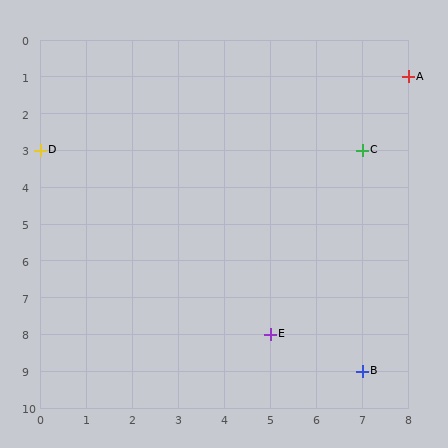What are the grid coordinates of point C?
Point C is at grid coordinates (7, 3).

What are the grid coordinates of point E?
Point E is at grid coordinates (5, 8).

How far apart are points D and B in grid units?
Points D and B are 7 columns and 6 rows apart (about 9.2 grid units diagonally).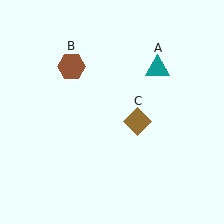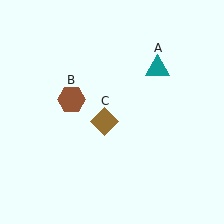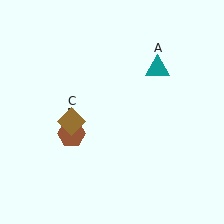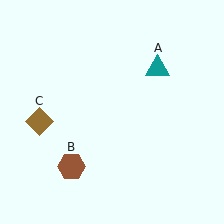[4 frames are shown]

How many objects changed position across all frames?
2 objects changed position: brown hexagon (object B), brown diamond (object C).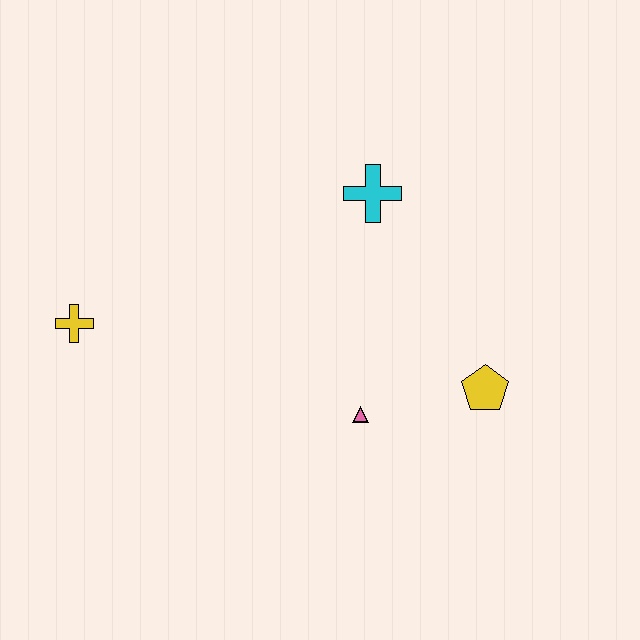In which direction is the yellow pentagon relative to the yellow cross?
The yellow pentagon is to the right of the yellow cross.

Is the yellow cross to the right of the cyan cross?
No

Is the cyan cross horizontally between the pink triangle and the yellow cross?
No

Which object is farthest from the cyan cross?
The yellow cross is farthest from the cyan cross.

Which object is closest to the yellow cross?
The pink triangle is closest to the yellow cross.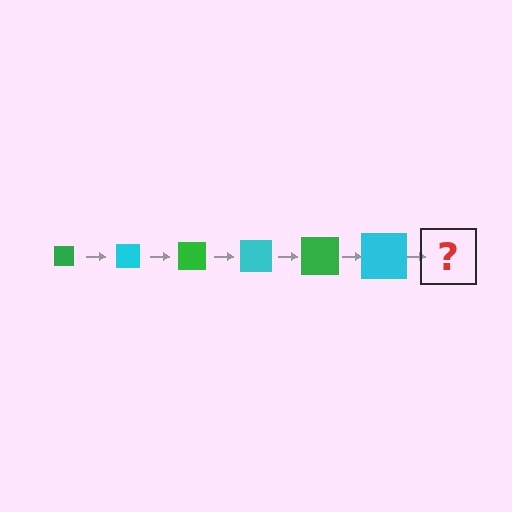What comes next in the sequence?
The next element should be a green square, larger than the previous one.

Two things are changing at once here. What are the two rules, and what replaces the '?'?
The two rules are that the square grows larger each step and the color cycles through green and cyan. The '?' should be a green square, larger than the previous one.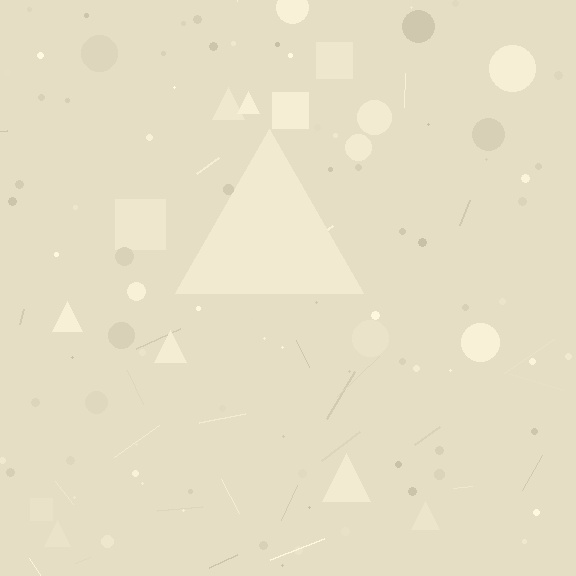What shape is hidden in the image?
A triangle is hidden in the image.